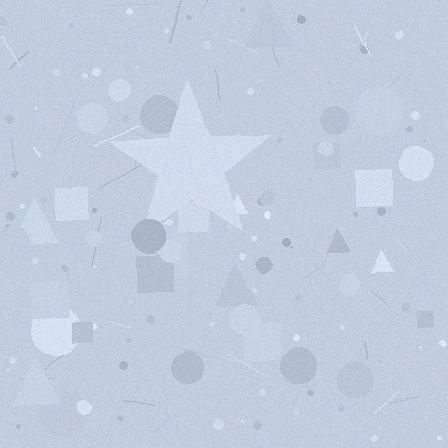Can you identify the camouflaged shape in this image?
The camouflaged shape is a star.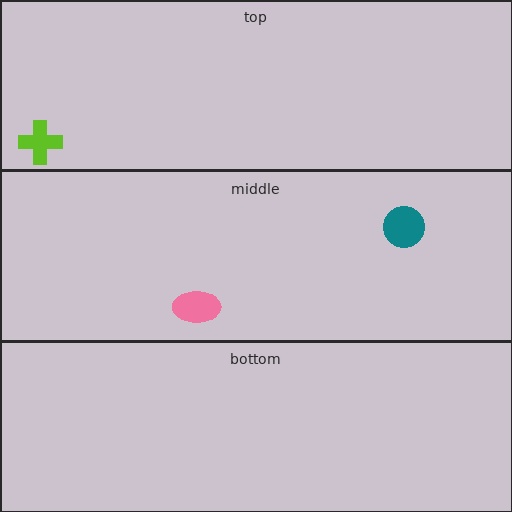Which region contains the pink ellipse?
The middle region.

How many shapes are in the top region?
1.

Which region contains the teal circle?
The middle region.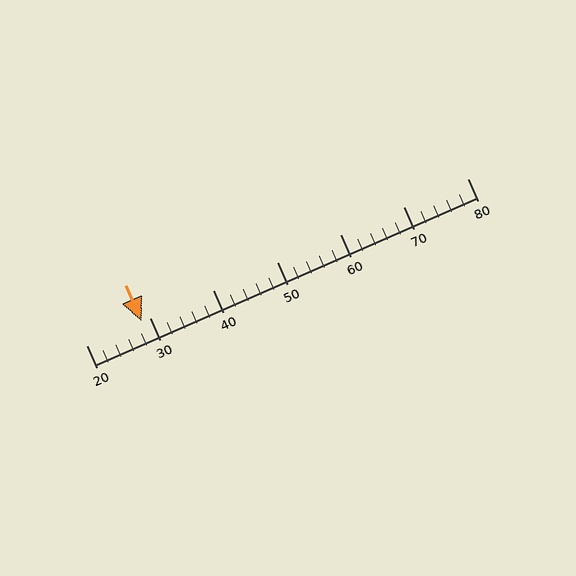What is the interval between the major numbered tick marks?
The major tick marks are spaced 10 units apart.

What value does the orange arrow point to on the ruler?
The orange arrow points to approximately 29.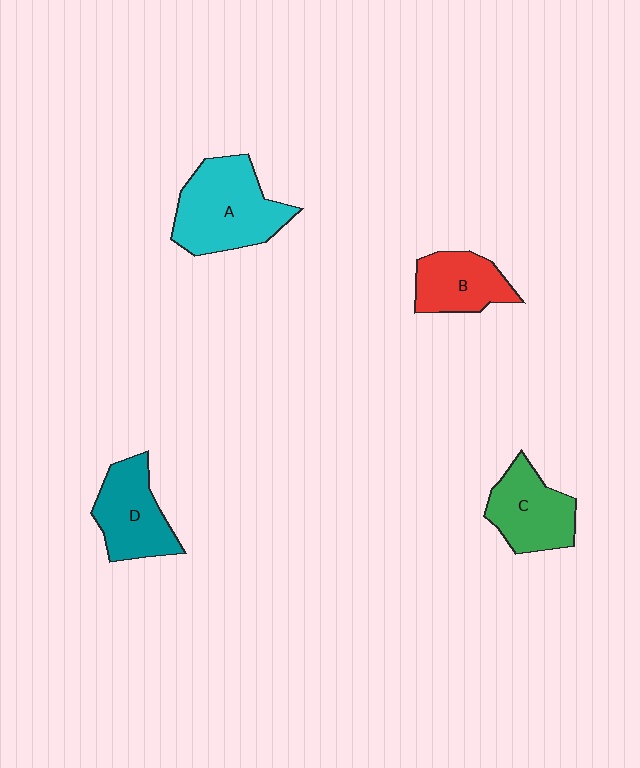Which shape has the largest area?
Shape A (cyan).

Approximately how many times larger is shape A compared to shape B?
Approximately 1.6 times.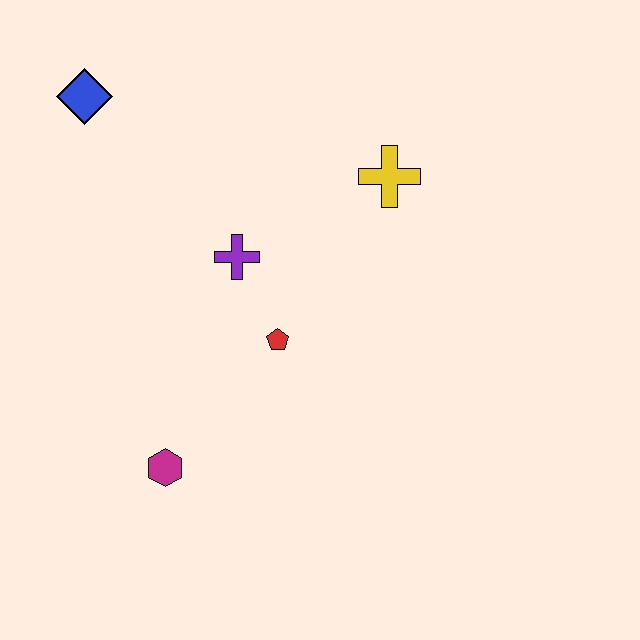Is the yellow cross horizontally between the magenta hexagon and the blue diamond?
No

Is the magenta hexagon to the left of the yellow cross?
Yes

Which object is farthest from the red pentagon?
The blue diamond is farthest from the red pentagon.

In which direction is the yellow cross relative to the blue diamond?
The yellow cross is to the right of the blue diamond.